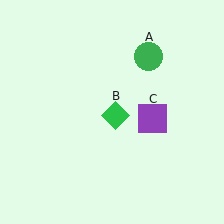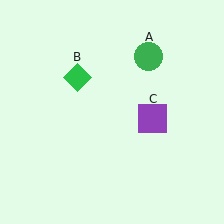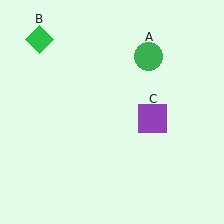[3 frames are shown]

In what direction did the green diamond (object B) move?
The green diamond (object B) moved up and to the left.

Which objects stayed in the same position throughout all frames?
Green circle (object A) and purple square (object C) remained stationary.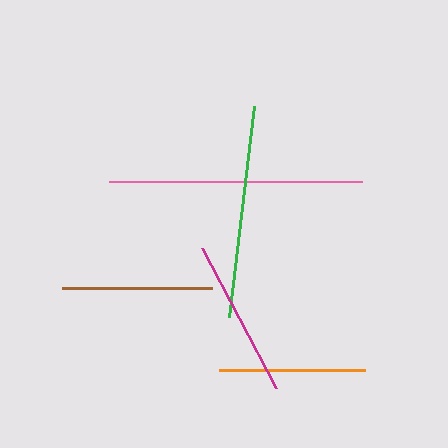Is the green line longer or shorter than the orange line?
The green line is longer than the orange line.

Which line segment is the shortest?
The orange line is the shortest at approximately 147 pixels.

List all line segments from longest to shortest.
From longest to shortest: pink, green, magenta, brown, orange.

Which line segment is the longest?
The pink line is the longest at approximately 253 pixels.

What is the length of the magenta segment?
The magenta segment is approximately 158 pixels long.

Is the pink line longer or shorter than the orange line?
The pink line is longer than the orange line.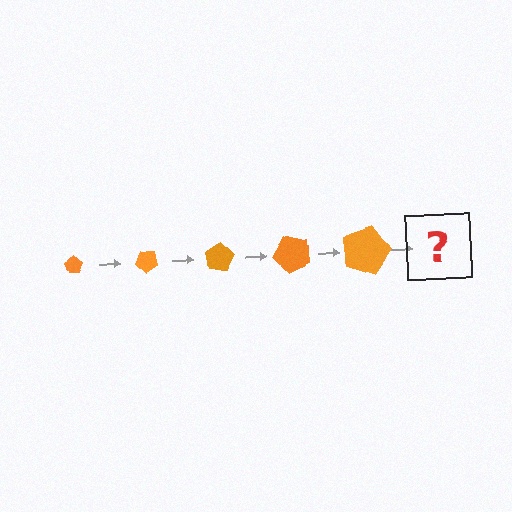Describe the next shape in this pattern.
It should be a pentagon, larger than the previous one and rotated 200 degrees from the start.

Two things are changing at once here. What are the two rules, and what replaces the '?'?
The two rules are that the pentagon grows larger each step and it rotates 40 degrees each step. The '?' should be a pentagon, larger than the previous one and rotated 200 degrees from the start.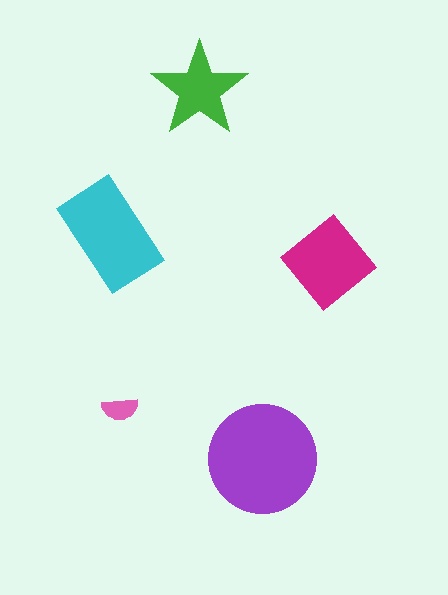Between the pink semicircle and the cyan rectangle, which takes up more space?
The cyan rectangle.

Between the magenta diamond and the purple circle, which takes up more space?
The purple circle.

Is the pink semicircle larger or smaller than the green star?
Smaller.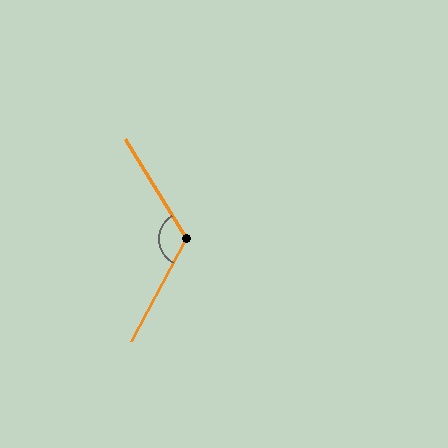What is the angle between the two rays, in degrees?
Approximately 121 degrees.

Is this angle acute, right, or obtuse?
It is obtuse.